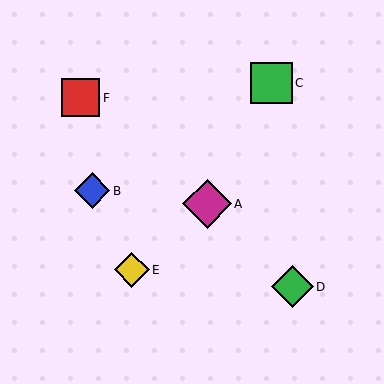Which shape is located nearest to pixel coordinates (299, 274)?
The green diamond (labeled D) at (292, 287) is nearest to that location.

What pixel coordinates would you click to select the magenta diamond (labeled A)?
Click at (207, 204) to select the magenta diamond A.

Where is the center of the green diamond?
The center of the green diamond is at (292, 287).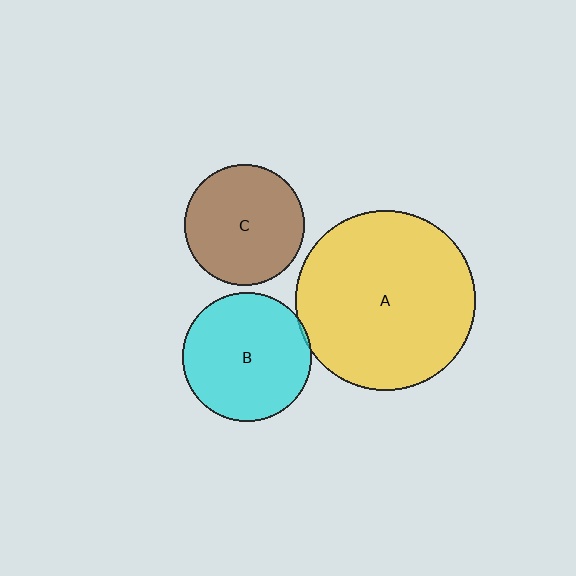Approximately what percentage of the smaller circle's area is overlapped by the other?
Approximately 5%.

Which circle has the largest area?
Circle A (yellow).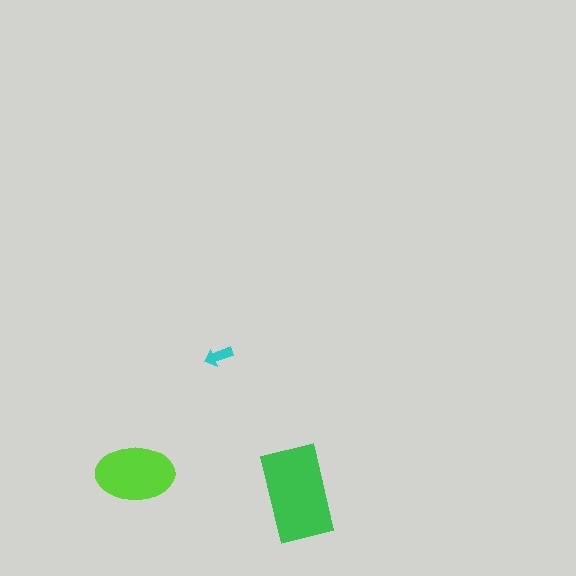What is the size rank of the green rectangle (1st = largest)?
1st.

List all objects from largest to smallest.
The green rectangle, the lime ellipse, the cyan arrow.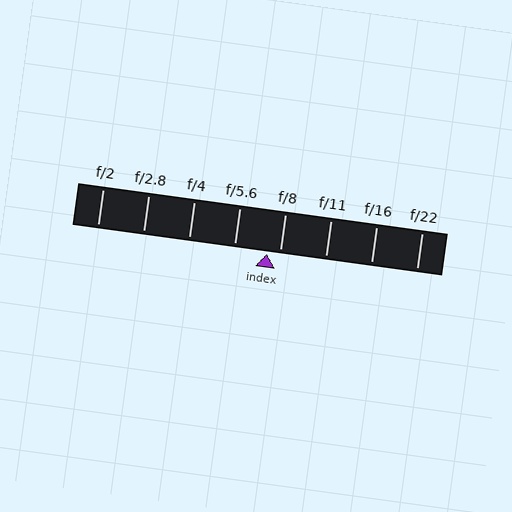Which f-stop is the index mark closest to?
The index mark is closest to f/8.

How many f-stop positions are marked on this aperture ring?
There are 8 f-stop positions marked.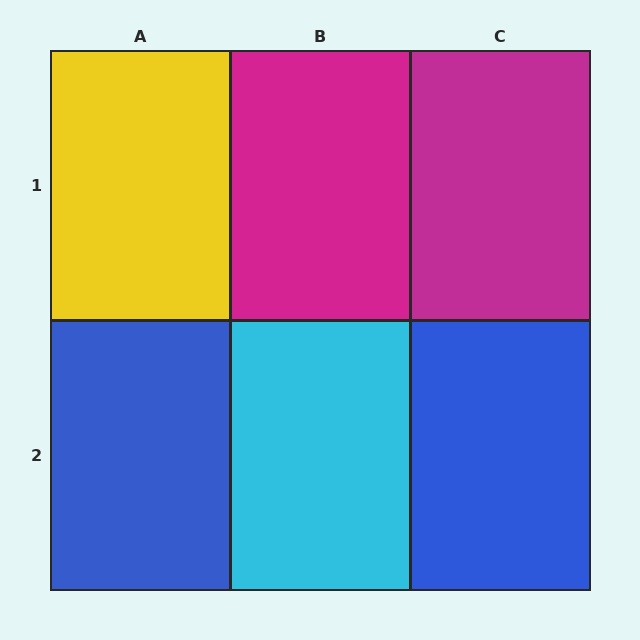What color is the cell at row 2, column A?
Blue.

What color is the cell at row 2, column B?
Cyan.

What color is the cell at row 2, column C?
Blue.